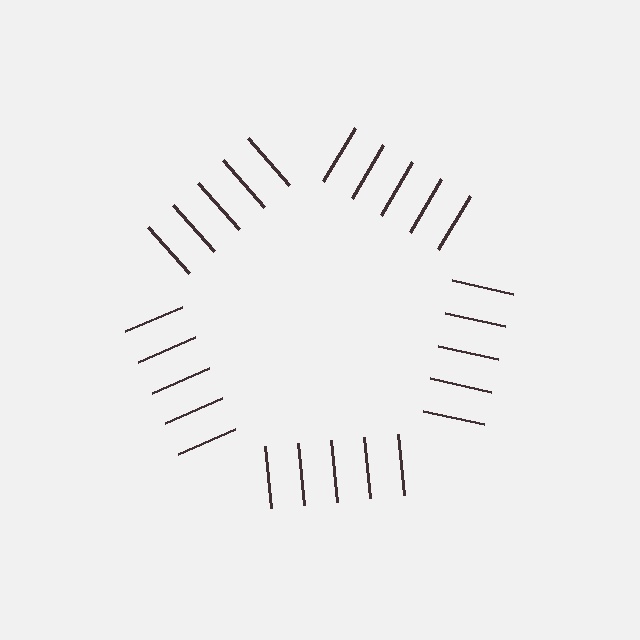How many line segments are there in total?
25 — 5 along each of the 5 edges.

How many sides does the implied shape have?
5 sides — the line-ends trace a pentagon.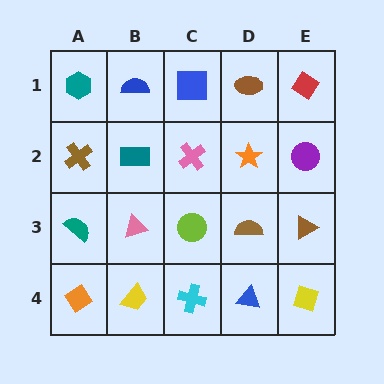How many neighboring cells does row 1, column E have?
2.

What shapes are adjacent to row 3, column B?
A teal rectangle (row 2, column B), a yellow trapezoid (row 4, column B), a teal semicircle (row 3, column A), a lime circle (row 3, column C).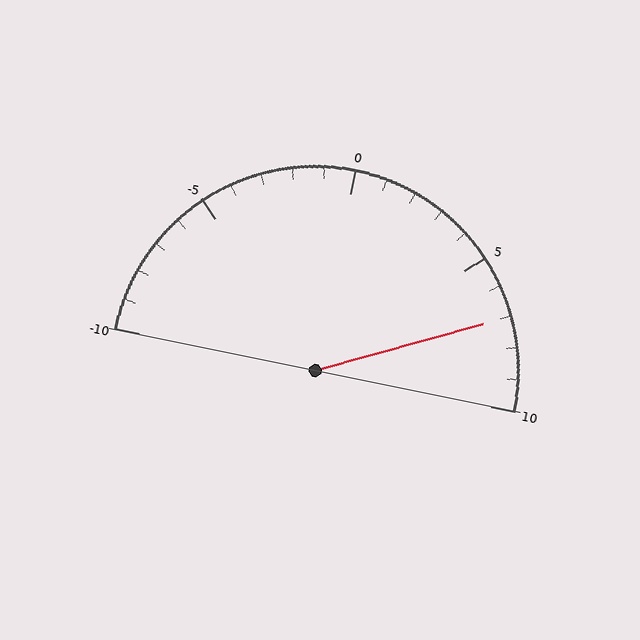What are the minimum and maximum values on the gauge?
The gauge ranges from -10 to 10.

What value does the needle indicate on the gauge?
The needle indicates approximately 7.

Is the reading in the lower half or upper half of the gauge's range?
The reading is in the upper half of the range (-10 to 10).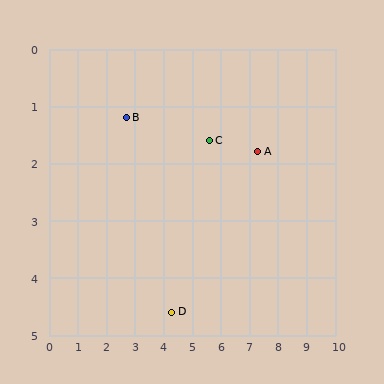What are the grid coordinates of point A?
Point A is at approximately (7.3, 1.8).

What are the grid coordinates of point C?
Point C is at approximately (5.6, 1.6).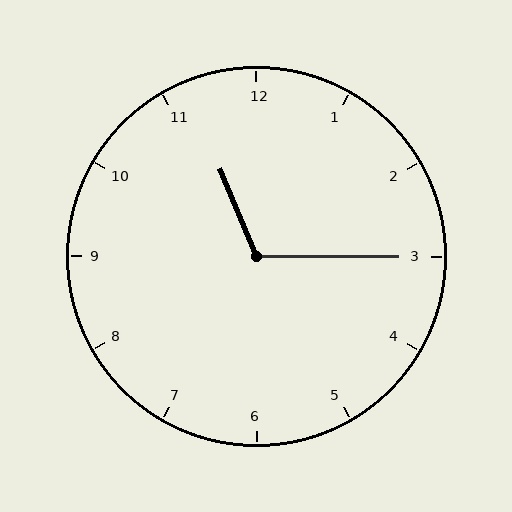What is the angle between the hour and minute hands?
Approximately 112 degrees.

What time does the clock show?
11:15.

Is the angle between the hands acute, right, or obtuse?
It is obtuse.